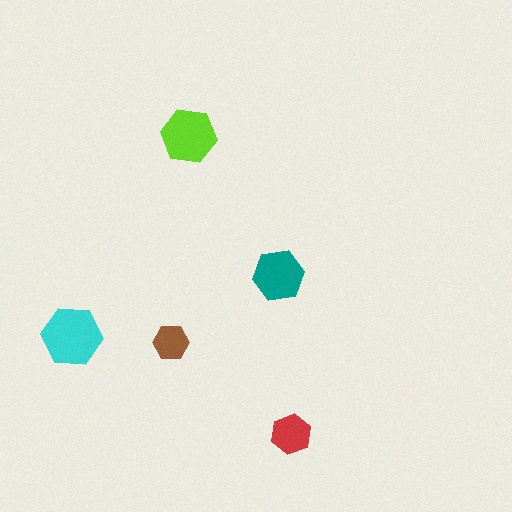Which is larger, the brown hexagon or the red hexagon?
The red one.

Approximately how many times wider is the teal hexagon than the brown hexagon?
About 1.5 times wider.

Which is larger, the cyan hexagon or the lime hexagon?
The cyan one.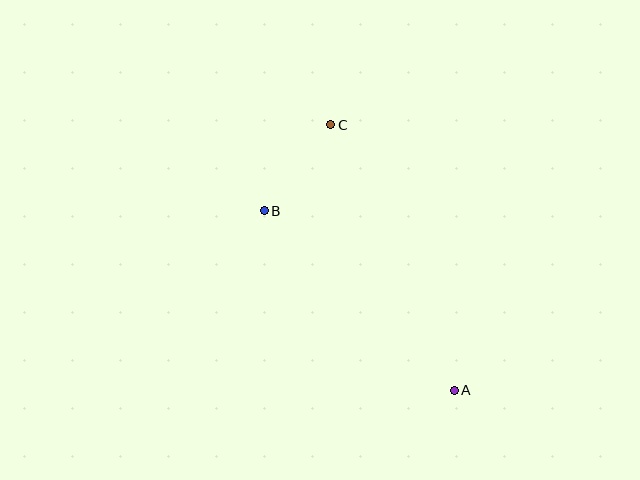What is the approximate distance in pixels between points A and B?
The distance between A and B is approximately 261 pixels.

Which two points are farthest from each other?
Points A and C are farthest from each other.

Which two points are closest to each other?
Points B and C are closest to each other.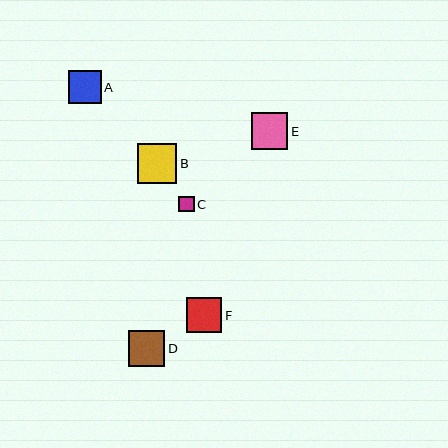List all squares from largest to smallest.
From largest to smallest: B, D, E, F, A, C.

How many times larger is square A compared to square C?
Square A is approximately 2.1 times the size of square C.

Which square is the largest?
Square B is the largest with a size of approximately 39 pixels.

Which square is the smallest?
Square C is the smallest with a size of approximately 15 pixels.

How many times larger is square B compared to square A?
Square B is approximately 1.2 times the size of square A.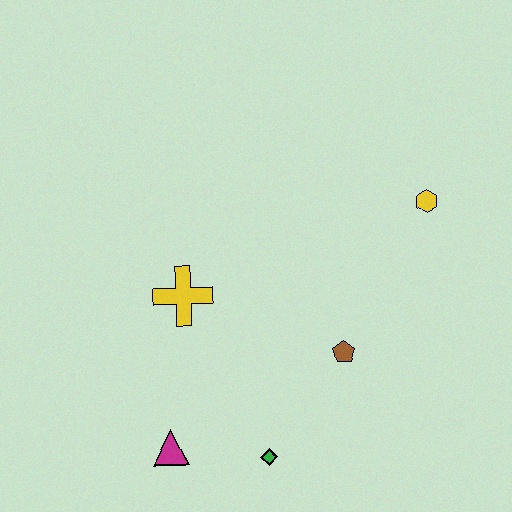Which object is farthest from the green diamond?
The yellow hexagon is farthest from the green diamond.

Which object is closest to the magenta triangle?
The green diamond is closest to the magenta triangle.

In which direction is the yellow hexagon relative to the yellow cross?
The yellow hexagon is to the right of the yellow cross.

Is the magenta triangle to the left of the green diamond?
Yes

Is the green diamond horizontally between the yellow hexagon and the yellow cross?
Yes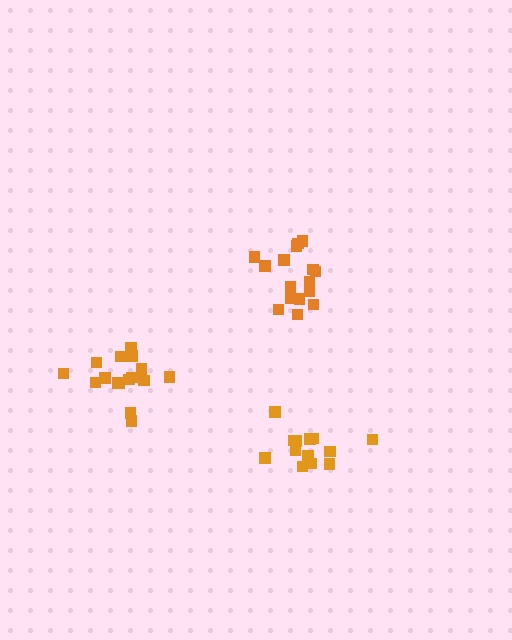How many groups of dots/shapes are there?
There are 3 groups.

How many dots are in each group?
Group 1: 16 dots, Group 2: 13 dots, Group 3: 16 dots (45 total).